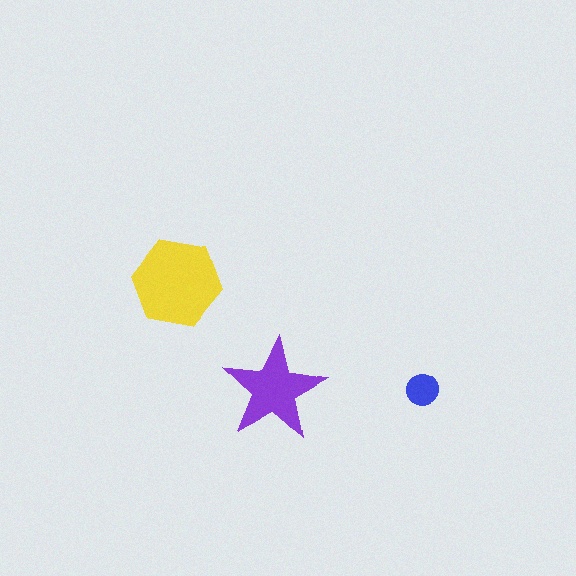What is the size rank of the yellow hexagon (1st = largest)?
1st.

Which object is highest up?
The yellow hexagon is topmost.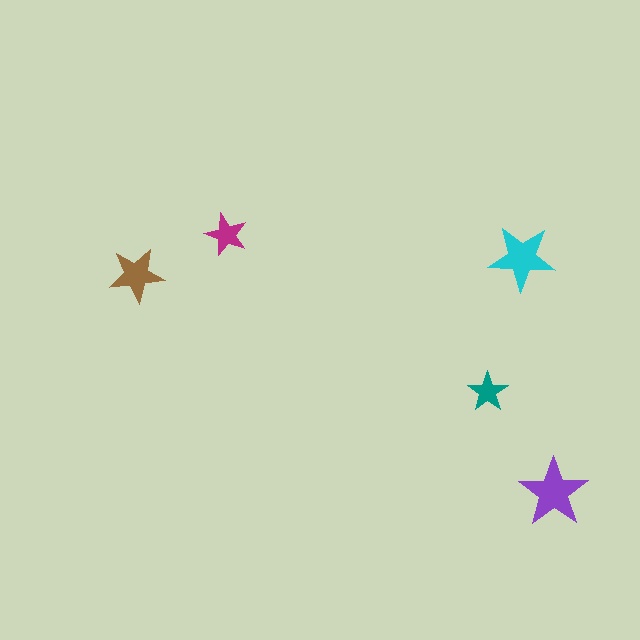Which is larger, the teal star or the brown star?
The brown one.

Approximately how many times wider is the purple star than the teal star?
About 1.5 times wider.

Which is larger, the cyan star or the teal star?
The cyan one.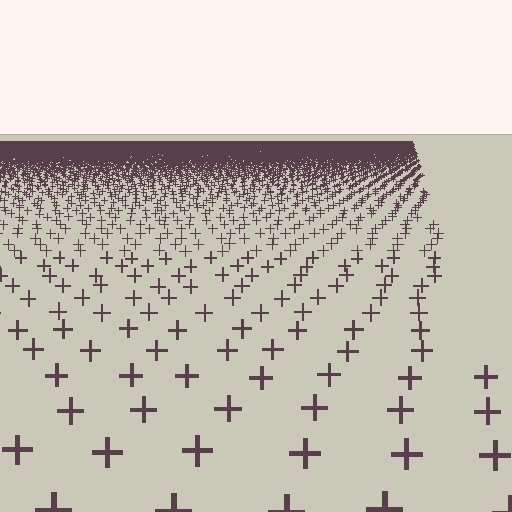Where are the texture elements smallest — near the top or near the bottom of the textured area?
Near the top.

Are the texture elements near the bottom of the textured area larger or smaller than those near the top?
Larger. Near the bottom, elements are closer to the viewer and appear at a bigger on-screen size.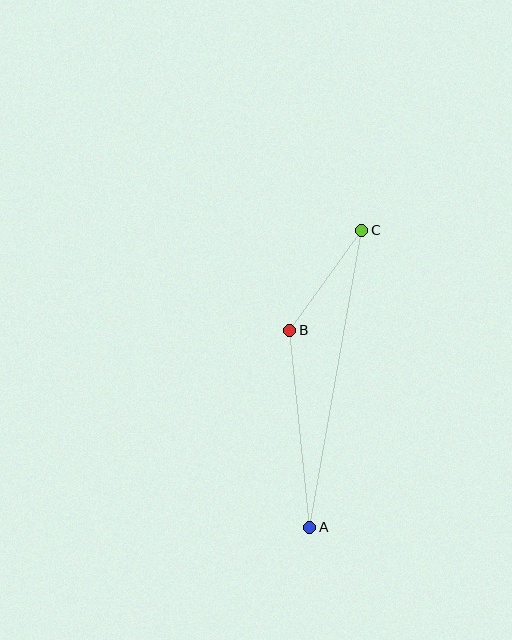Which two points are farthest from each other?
Points A and C are farthest from each other.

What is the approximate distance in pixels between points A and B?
The distance between A and B is approximately 198 pixels.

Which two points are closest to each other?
Points B and C are closest to each other.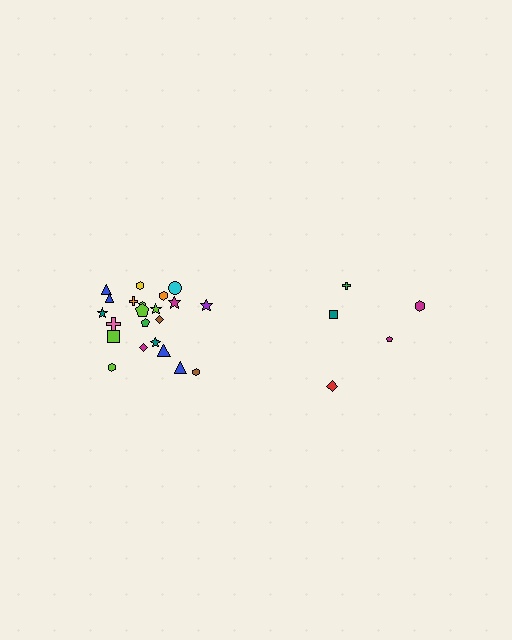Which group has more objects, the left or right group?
The left group.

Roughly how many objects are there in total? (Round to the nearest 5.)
Roughly 25 objects in total.